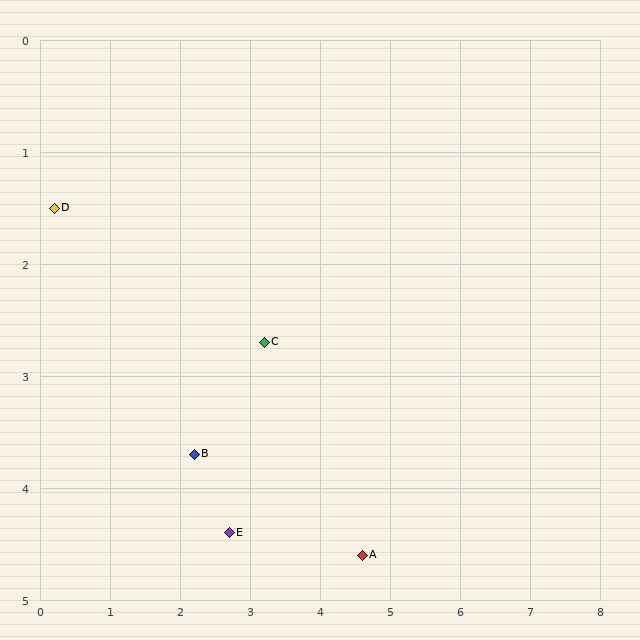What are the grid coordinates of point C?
Point C is at approximately (3.2, 2.7).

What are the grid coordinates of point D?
Point D is at approximately (0.2, 1.5).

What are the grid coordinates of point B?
Point B is at approximately (2.2, 3.7).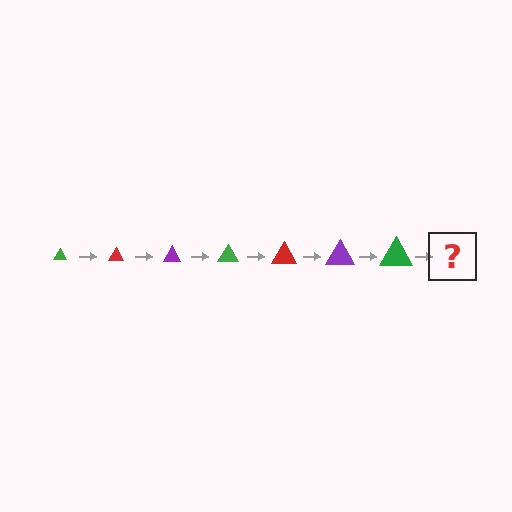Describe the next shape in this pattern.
It should be a red triangle, larger than the previous one.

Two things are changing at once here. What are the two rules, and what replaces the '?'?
The two rules are that the triangle grows larger each step and the color cycles through green, red, and purple. The '?' should be a red triangle, larger than the previous one.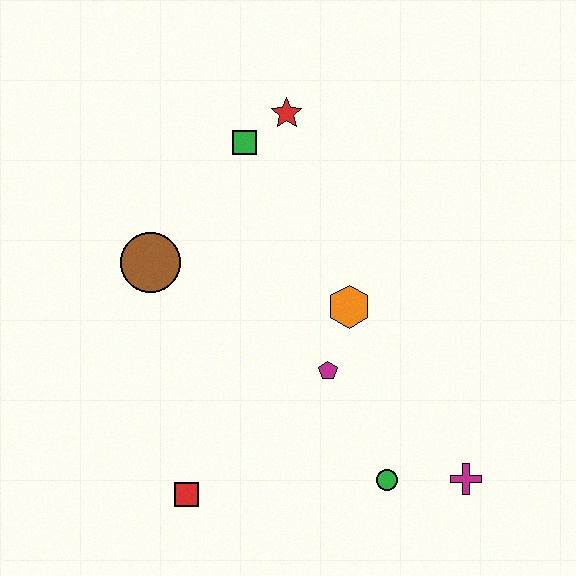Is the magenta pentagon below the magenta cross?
No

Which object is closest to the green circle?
The magenta cross is closest to the green circle.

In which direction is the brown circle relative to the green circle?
The brown circle is to the left of the green circle.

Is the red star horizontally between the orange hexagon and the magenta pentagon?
No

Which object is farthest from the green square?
The magenta cross is farthest from the green square.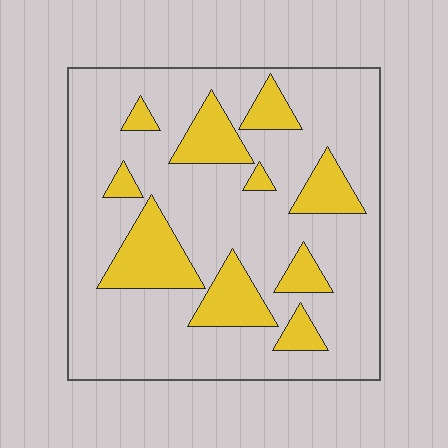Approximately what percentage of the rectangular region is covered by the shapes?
Approximately 20%.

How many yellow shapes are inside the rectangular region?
10.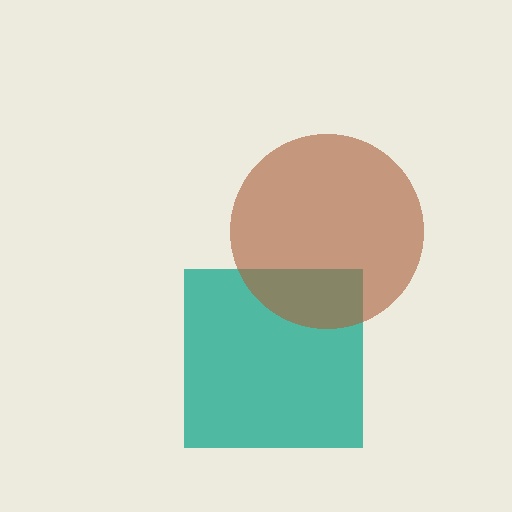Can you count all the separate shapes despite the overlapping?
Yes, there are 2 separate shapes.